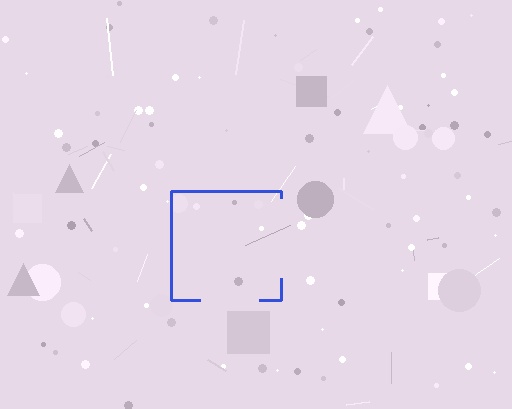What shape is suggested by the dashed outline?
The dashed outline suggests a square.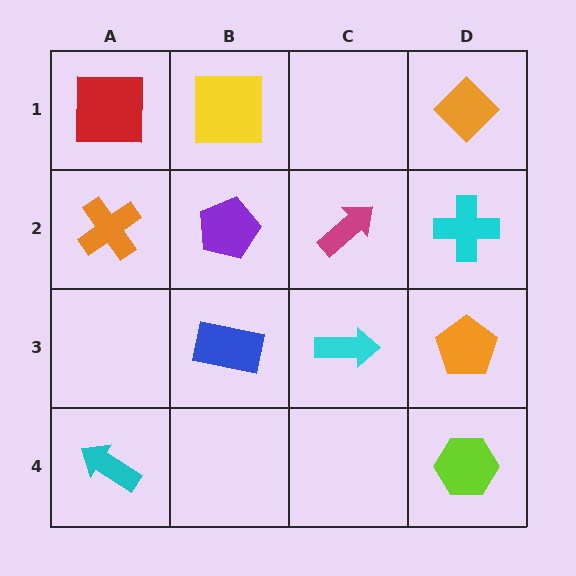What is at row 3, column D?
An orange pentagon.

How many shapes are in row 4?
2 shapes.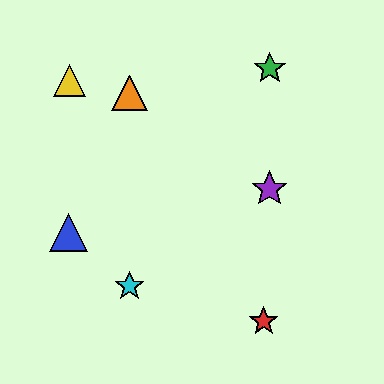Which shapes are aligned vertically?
The orange triangle, the cyan star are aligned vertically.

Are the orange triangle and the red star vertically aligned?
No, the orange triangle is at x≈129 and the red star is at x≈264.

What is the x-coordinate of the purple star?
The purple star is at x≈269.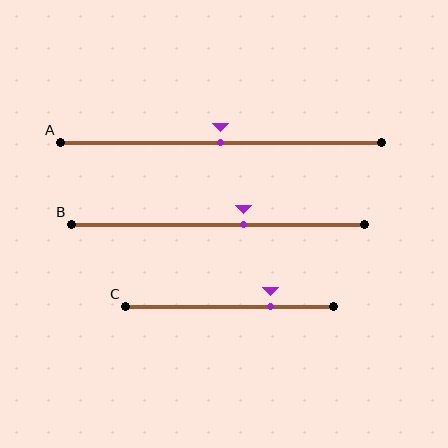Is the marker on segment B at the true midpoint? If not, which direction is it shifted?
No, the marker on segment B is shifted to the right by about 9% of the segment length.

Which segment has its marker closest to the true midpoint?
Segment A has its marker closest to the true midpoint.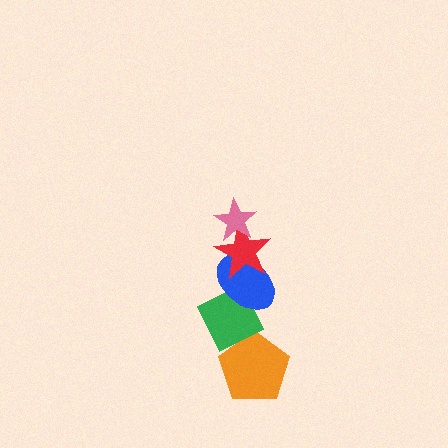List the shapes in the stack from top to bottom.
From top to bottom: the pink star, the red star, the blue ellipse, the green diamond, the orange pentagon.